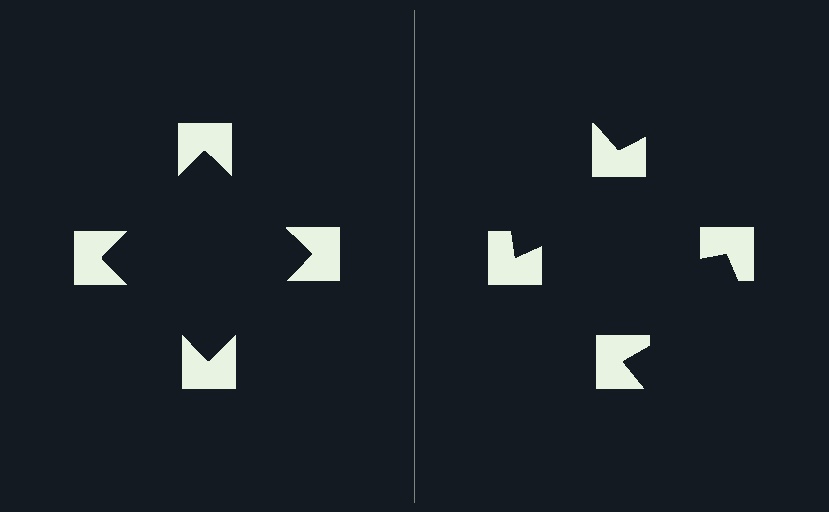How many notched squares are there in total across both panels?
8 — 4 on each side.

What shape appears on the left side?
An illusory square.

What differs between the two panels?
The notched squares are positioned identically on both sides; only the wedge orientations differ. On the left they align to a square; on the right they are misaligned.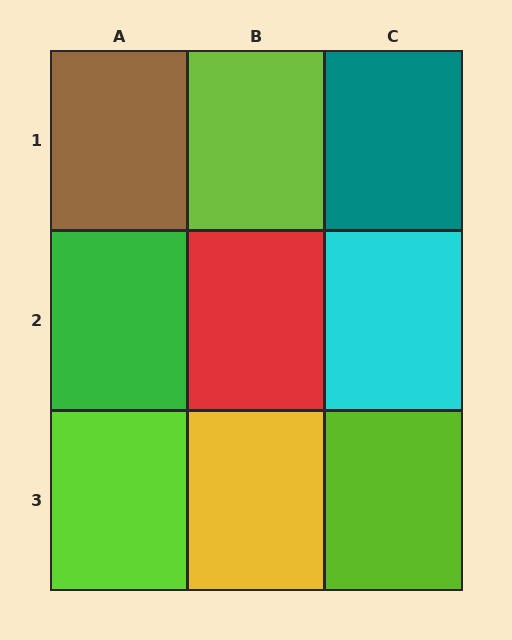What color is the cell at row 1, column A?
Brown.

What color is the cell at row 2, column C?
Cyan.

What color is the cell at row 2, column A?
Green.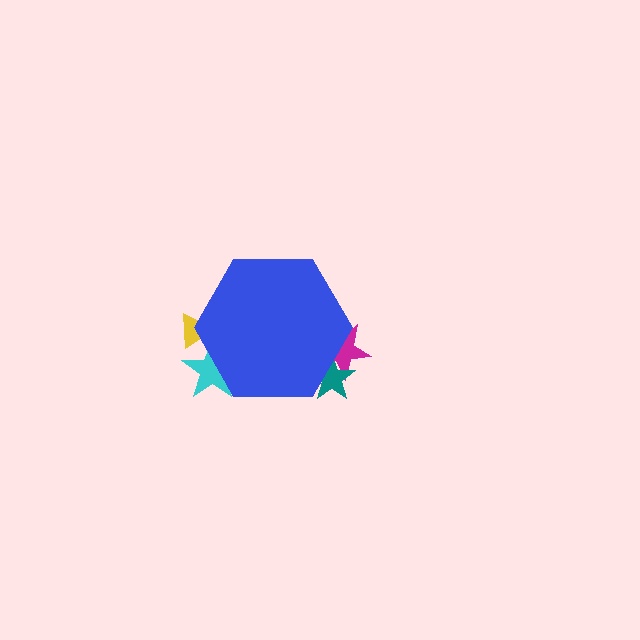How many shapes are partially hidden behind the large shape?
4 shapes are partially hidden.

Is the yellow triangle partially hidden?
Yes, the yellow triangle is partially hidden behind the blue hexagon.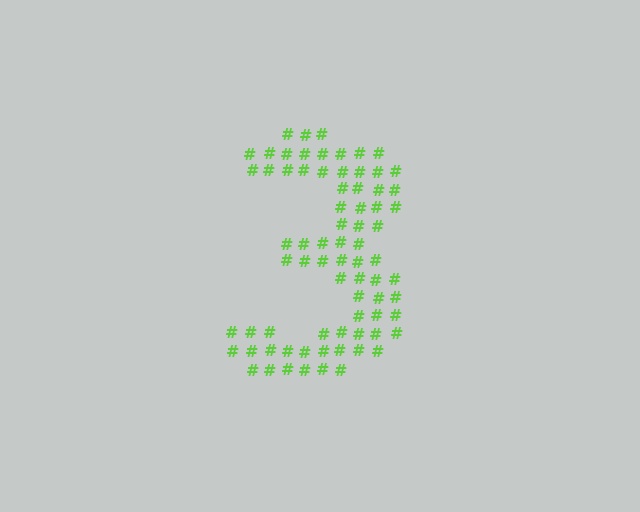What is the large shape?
The large shape is the digit 3.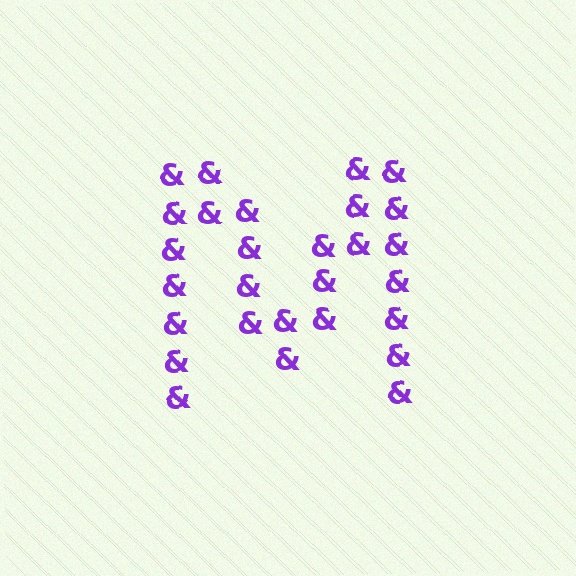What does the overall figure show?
The overall figure shows the letter M.